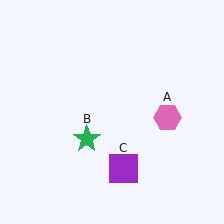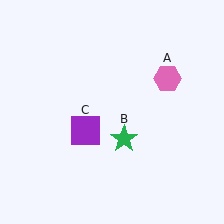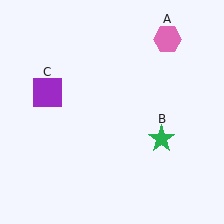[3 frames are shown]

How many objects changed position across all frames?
3 objects changed position: pink hexagon (object A), green star (object B), purple square (object C).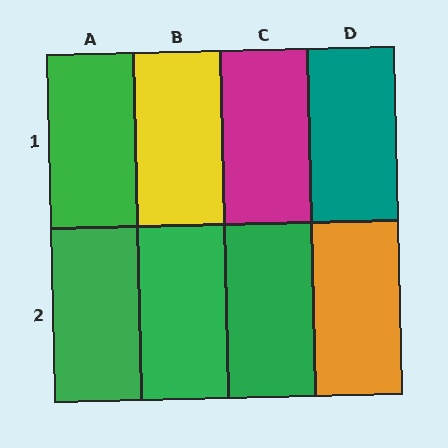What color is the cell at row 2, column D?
Orange.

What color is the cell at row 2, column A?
Green.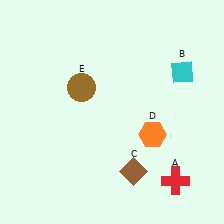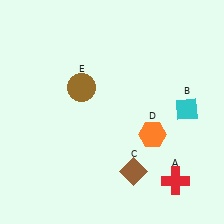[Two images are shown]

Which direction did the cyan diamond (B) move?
The cyan diamond (B) moved down.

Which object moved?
The cyan diamond (B) moved down.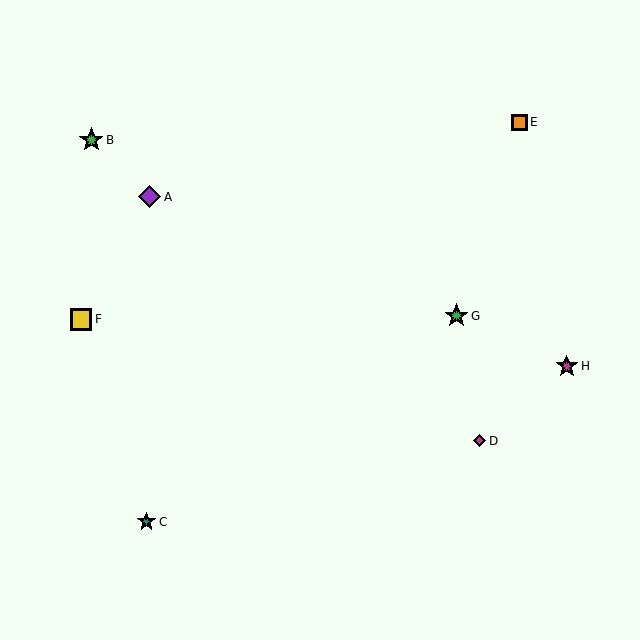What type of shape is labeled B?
Shape B is a green star.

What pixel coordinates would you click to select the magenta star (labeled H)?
Click at (567, 366) to select the magenta star H.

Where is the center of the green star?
The center of the green star is at (456, 316).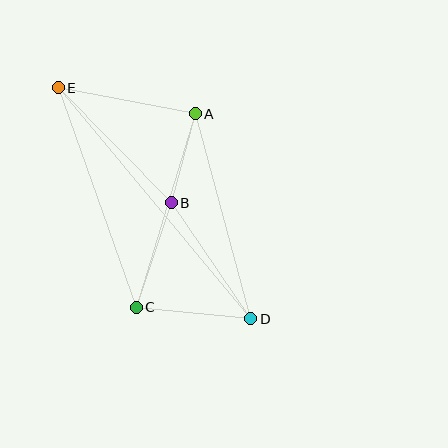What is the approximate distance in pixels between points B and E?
The distance between B and E is approximately 161 pixels.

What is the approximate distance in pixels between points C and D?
The distance between C and D is approximately 115 pixels.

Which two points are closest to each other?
Points A and B are closest to each other.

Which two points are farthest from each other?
Points D and E are farthest from each other.